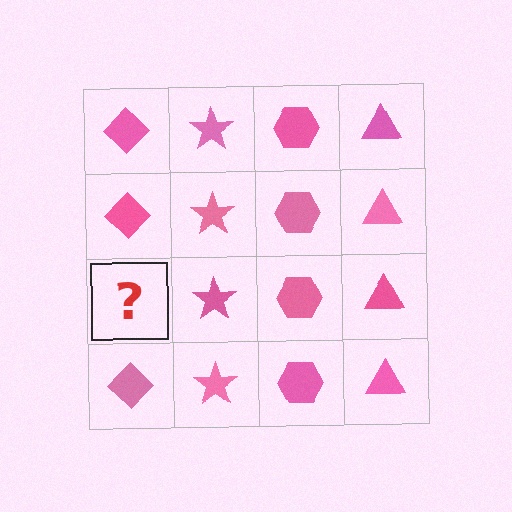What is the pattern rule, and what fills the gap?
The rule is that each column has a consistent shape. The gap should be filled with a pink diamond.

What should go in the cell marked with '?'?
The missing cell should contain a pink diamond.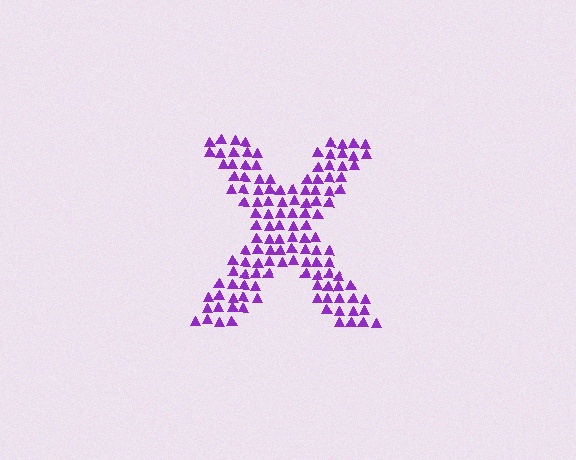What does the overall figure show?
The overall figure shows the letter X.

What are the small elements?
The small elements are triangles.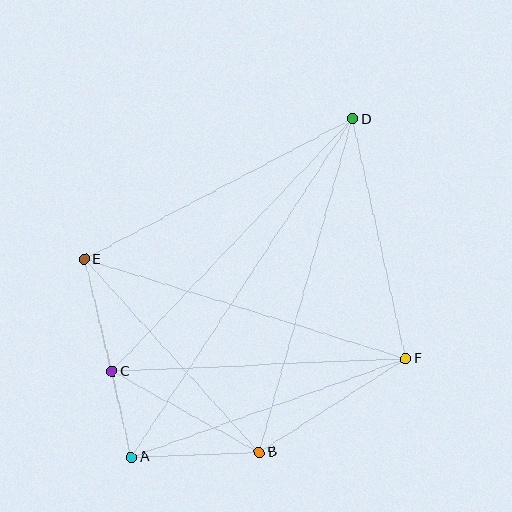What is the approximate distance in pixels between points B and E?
The distance between B and E is approximately 260 pixels.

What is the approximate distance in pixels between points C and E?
The distance between C and E is approximately 115 pixels.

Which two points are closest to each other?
Points A and C are closest to each other.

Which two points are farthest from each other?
Points A and D are farthest from each other.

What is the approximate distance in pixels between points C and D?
The distance between C and D is approximately 349 pixels.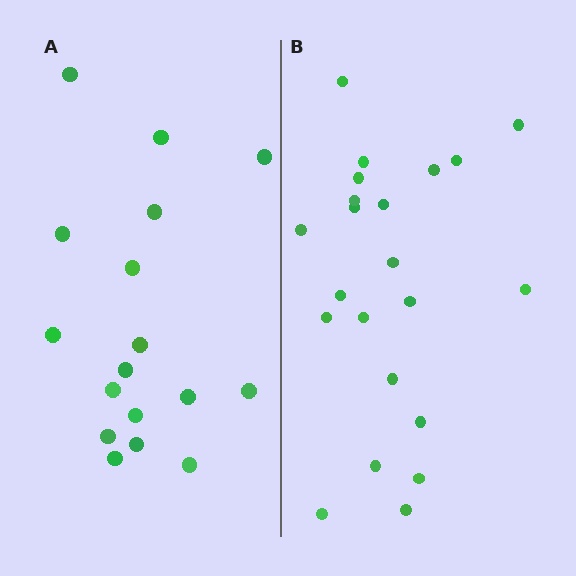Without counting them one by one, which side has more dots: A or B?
Region B (the right region) has more dots.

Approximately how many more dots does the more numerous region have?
Region B has about 5 more dots than region A.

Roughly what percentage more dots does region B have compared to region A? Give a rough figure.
About 30% more.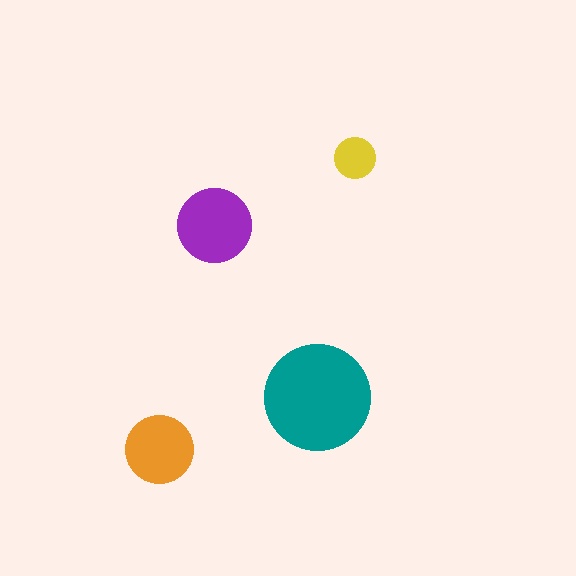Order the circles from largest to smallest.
the teal one, the purple one, the orange one, the yellow one.